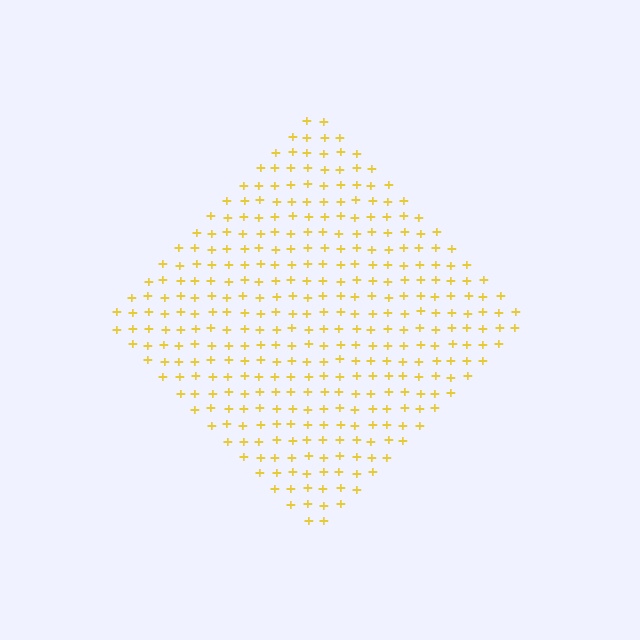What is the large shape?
The large shape is a diamond.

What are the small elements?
The small elements are plus signs.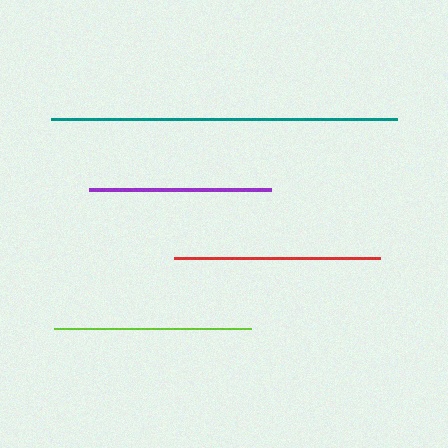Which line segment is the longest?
The teal line is the longest at approximately 346 pixels.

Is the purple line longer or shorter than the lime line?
The lime line is longer than the purple line.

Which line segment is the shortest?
The purple line is the shortest at approximately 183 pixels.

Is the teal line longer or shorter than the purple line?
The teal line is longer than the purple line.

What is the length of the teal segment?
The teal segment is approximately 346 pixels long.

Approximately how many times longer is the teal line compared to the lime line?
The teal line is approximately 1.8 times the length of the lime line.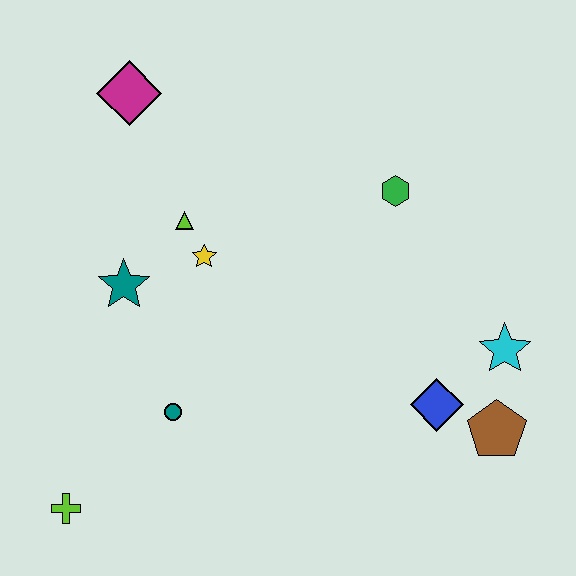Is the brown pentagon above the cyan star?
No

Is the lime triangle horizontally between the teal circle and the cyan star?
Yes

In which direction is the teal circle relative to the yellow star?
The teal circle is below the yellow star.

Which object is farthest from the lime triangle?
The brown pentagon is farthest from the lime triangle.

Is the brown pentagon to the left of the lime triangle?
No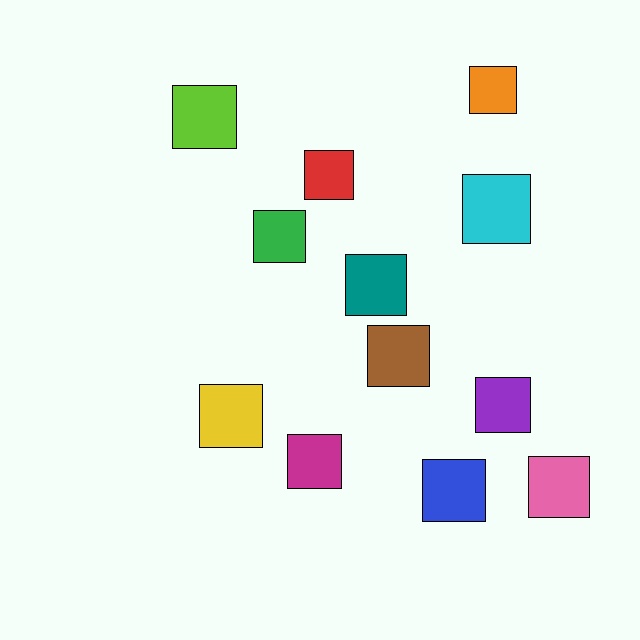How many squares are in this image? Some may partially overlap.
There are 12 squares.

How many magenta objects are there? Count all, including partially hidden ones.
There is 1 magenta object.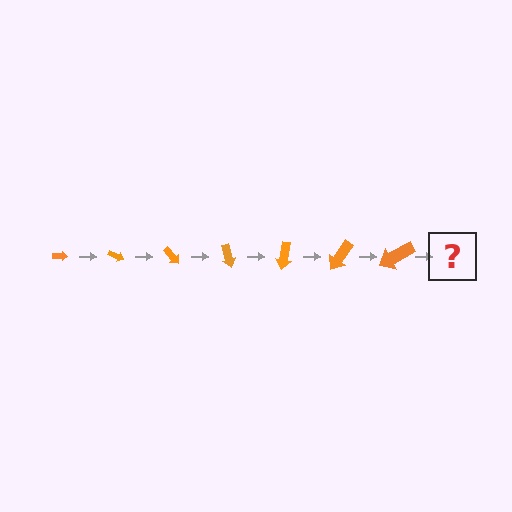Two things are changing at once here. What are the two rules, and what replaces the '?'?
The two rules are that the arrow grows larger each step and it rotates 25 degrees each step. The '?' should be an arrow, larger than the previous one and rotated 175 degrees from the start.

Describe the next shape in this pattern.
It should be an arrow, larger than the previous one and rotated 175 degrees from the start.